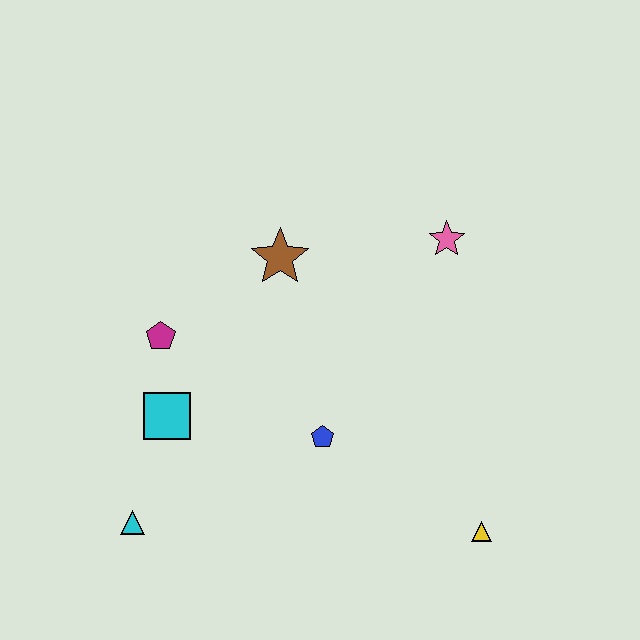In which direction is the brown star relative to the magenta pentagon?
The brown star is to the right of the magenta pentagon.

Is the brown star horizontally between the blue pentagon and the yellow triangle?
No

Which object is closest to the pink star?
The brown star is closest to the pink star.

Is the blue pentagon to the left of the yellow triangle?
Yes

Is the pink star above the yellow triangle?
Yes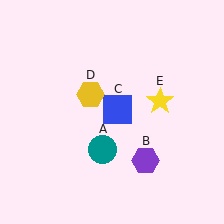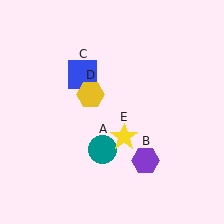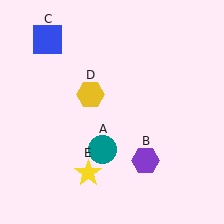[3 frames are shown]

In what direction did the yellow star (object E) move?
The yellow star (object E) moved down and to the left.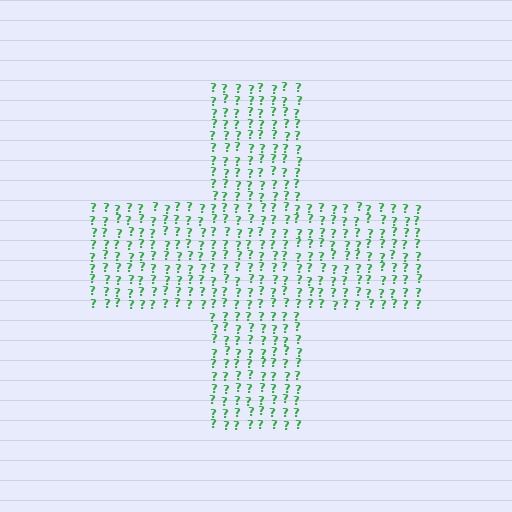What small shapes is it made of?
It is made of small question marks.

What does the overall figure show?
The overall figure shows a cross.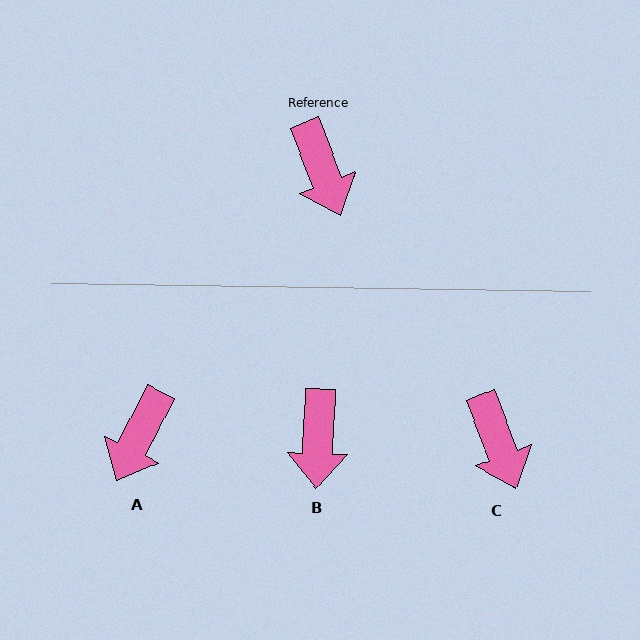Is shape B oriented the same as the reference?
No, it is off by about 24 degrees.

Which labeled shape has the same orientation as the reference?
C.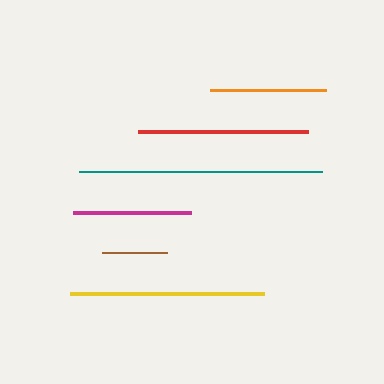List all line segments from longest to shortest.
From longest to shortest: teal, yellow, red, magenta, orange, brown.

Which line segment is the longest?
The teal line is the longest at approximately 242 pixels.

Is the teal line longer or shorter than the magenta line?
The teal line is longer than the magenta line.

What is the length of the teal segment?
The teal segment is approximately 242 pixels long.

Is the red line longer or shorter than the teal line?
The teal line is longer than the red line.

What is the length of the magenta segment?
The magenta segment is approximately 118 pixels long.